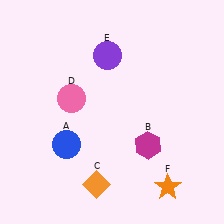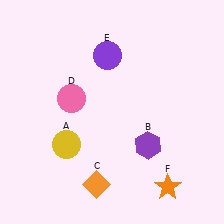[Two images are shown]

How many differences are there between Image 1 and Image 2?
There are 2 differences between the two images.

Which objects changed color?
A changed from blue to yellow. B changed from magenta to purple.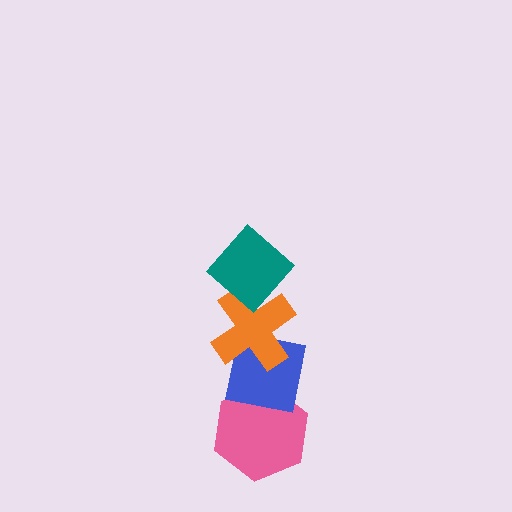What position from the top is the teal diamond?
The teal diamond is 1st from the top.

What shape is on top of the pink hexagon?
The blue square is on top of the pink hexagon.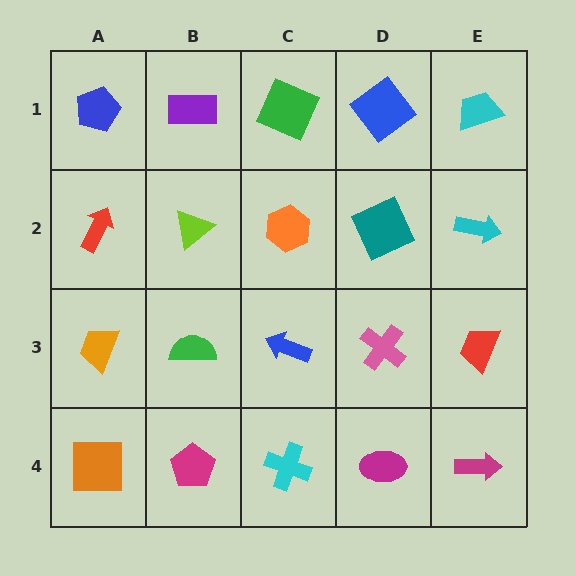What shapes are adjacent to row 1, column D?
A teal square (row 2, column D), a green square (row 1, column C), a cyan trapezoid (row 1, column E).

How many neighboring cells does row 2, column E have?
3.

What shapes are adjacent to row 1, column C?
An orange hexagon (row 2, column C), a purple rectangle (row 1, column B), a blue diamond (row 1, column D).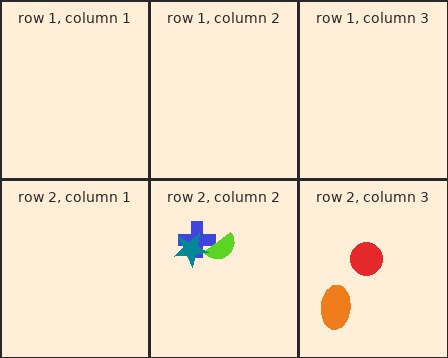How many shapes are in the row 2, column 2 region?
3.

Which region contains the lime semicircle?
The row 2, column 2 region.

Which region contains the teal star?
The row 2, column 2 region.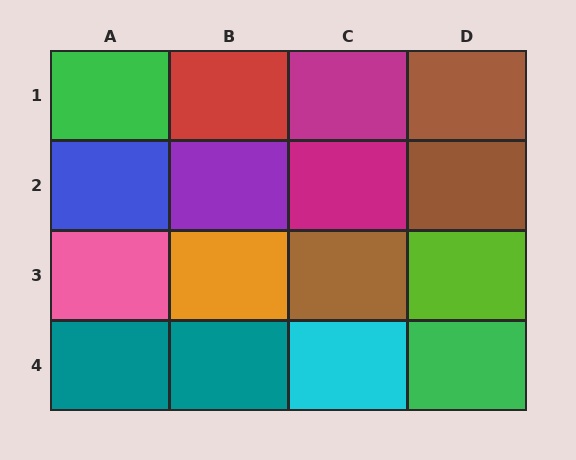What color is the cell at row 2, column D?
Brown.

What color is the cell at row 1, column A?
Green.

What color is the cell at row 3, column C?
Brown.